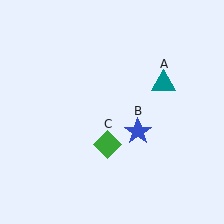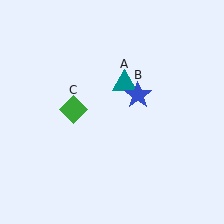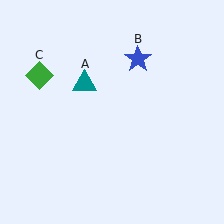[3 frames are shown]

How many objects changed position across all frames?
3 objects changed position: teal triangle (object A), blue star (object B), green diamond (object C).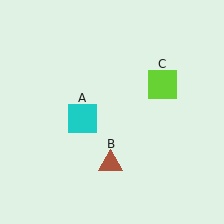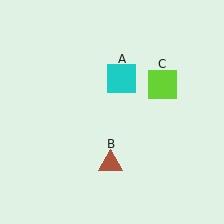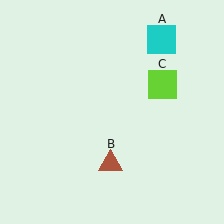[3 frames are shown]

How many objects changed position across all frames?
1 object changed position: cyan square (object A).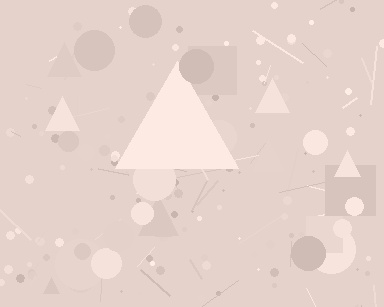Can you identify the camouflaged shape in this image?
The camouflaged shape is a triangle.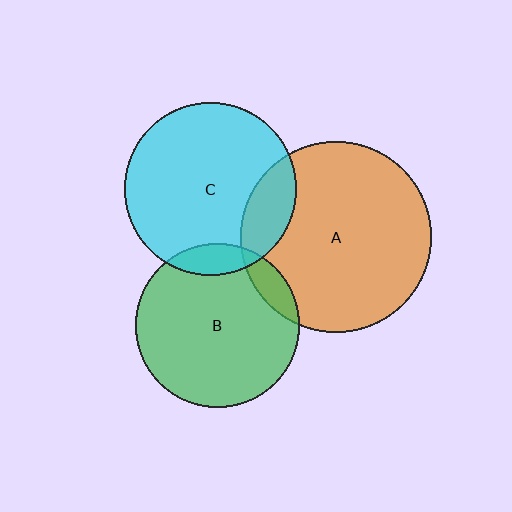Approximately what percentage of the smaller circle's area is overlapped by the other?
Approximately 10%.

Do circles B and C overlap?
Yes.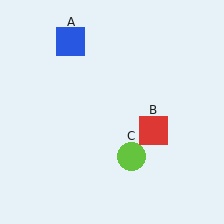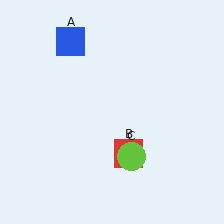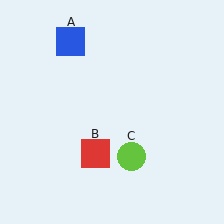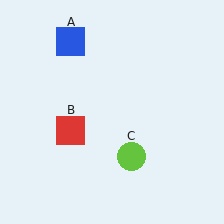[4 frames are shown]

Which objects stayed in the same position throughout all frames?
Blue square (object A) and lime circle (object C) remained stationary.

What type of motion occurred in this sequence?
The red square (object B) rotated clockwise around the center of the scene.